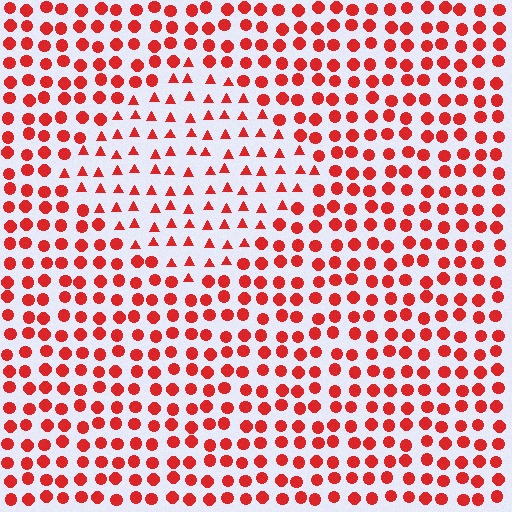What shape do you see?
I see a diamond.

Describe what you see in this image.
The image is filled with small red elements arranged in a uniform grid. A diamond-shaped region contains triangles, while the surrounding area contains circles. The boundary is defined purely by the change in element shape.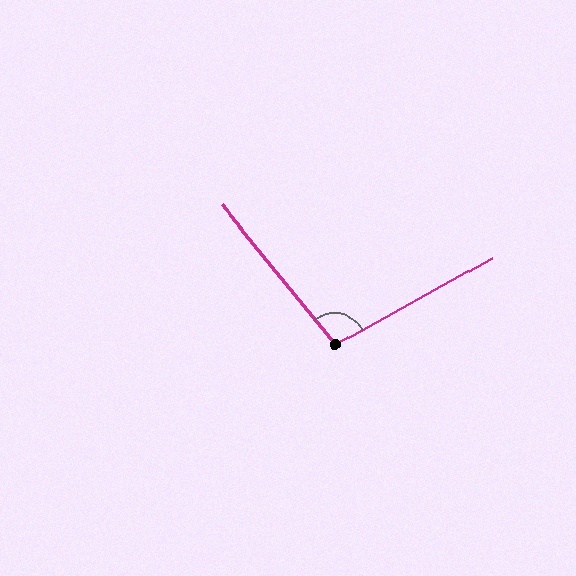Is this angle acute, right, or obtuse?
It is obtuse.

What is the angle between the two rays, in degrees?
Approximately 100 degrees.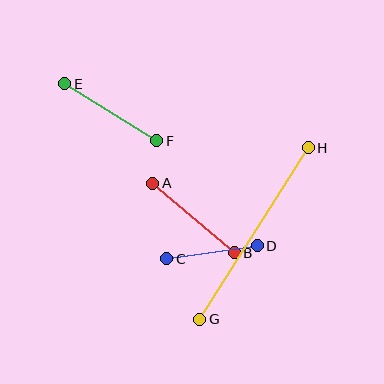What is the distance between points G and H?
The distance is approximately 203 pixels.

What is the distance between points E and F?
The distance is approximately 108 pixels.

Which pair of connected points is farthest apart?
Points G and H are farthest apart.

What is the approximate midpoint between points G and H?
The midpoint is at approximately (254, 233) pixels.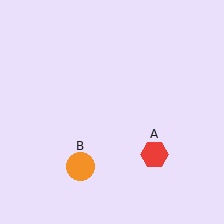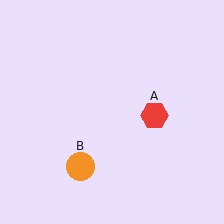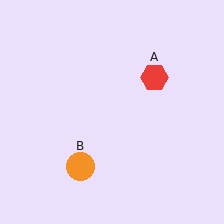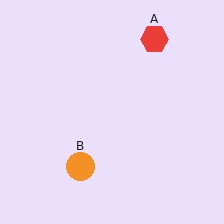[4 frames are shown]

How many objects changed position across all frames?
1 object changed position: red hexagon (object A).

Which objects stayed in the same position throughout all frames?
Orange circle (object B) remained stationary.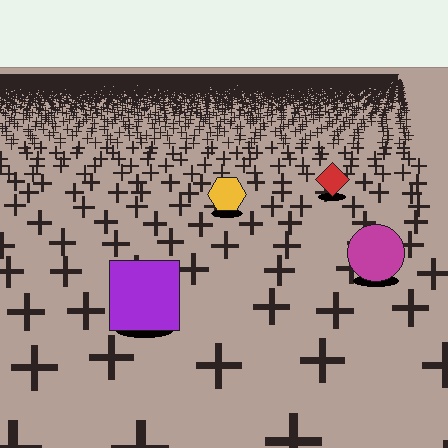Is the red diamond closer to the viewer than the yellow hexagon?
No. The yellow hexagon is closer — you can tell from the texture gradient: the ground texture is coarser near it.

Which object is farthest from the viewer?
The red diamond is farthest from the viewer. It appears smaller and the ground texture around it is denser.